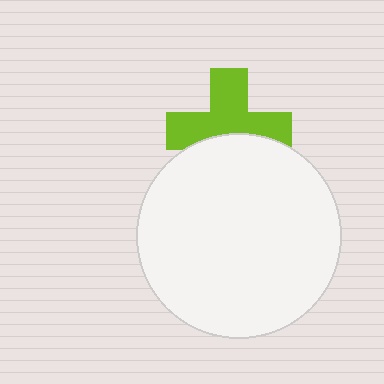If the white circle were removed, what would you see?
You would see the complete lime cross.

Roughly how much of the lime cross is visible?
About half of it is visible (roughly 64%).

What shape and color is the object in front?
The object in front is a white circle.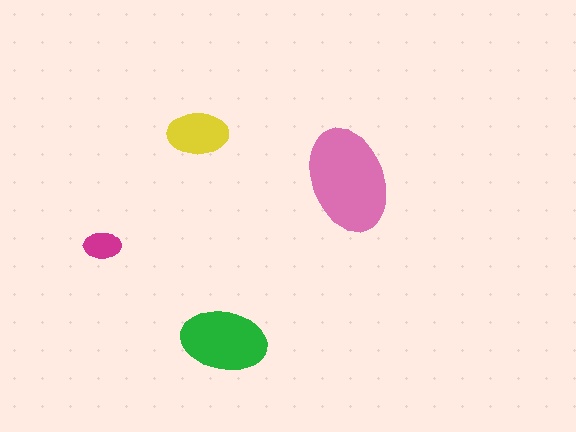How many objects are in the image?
There are 4 objects in the image.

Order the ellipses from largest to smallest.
the pink one, the green one, the yellow one, the magenta one.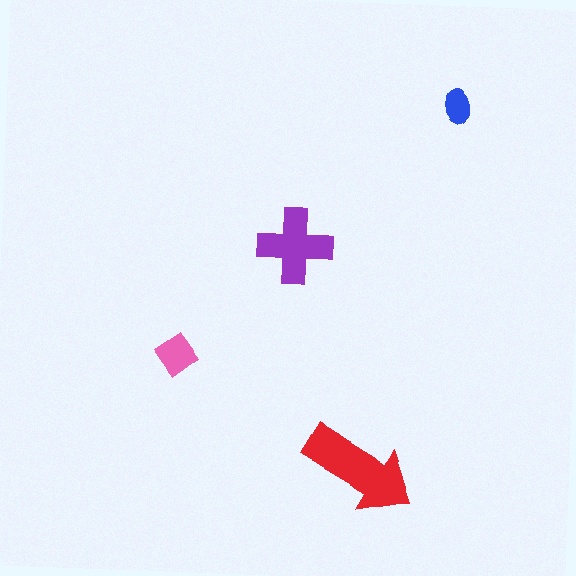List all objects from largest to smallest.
The red arrow, the purple cross, the pink diamond, the blue ellipse.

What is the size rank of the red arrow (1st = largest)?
1st.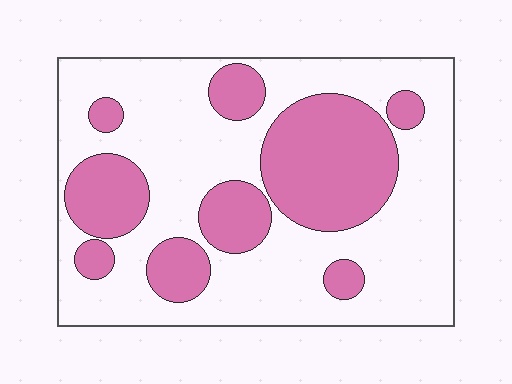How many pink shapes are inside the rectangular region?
9.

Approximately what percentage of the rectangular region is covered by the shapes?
Approximately 35%.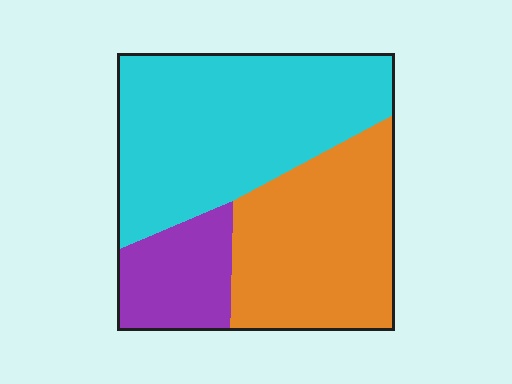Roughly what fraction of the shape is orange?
Orange covers 37% of the shape.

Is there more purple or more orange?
Orange.